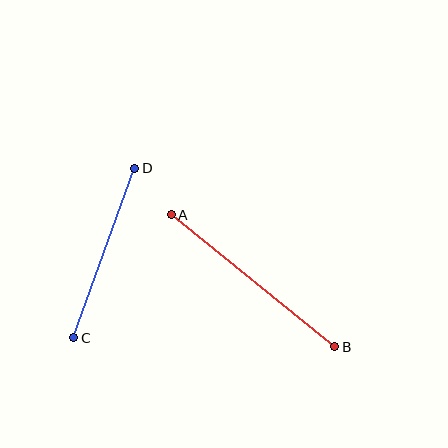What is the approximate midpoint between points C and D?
The midpoint is at approximately (104, 253) pixels.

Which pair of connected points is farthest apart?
Points A and B are farthest apart.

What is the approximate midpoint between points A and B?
The midpoint is at approximately (253, 281) pixels.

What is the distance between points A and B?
The distance is approximately 210 pixels.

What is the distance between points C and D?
The distance is approximately 180 pixels.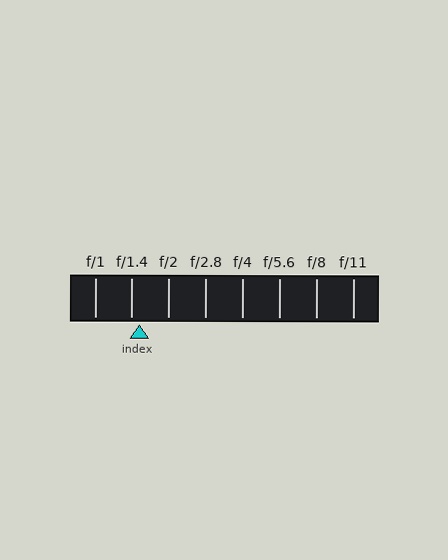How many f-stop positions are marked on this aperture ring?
There are 8 f-stop positions marked.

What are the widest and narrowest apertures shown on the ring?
The widest aperture shown is f/1 and the narrowest is f/11.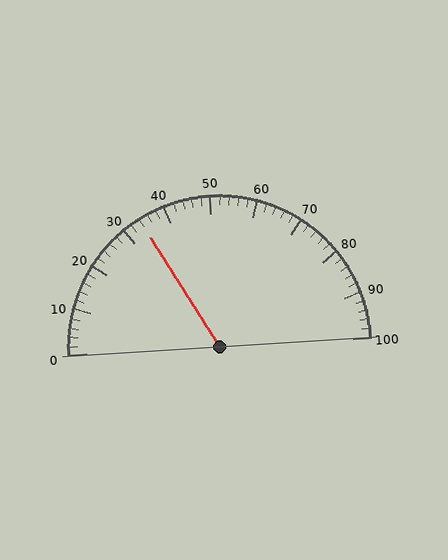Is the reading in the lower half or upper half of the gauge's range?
The reading is in the lower half of the range (0 to 100).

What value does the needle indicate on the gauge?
The needle indicates approximately 34.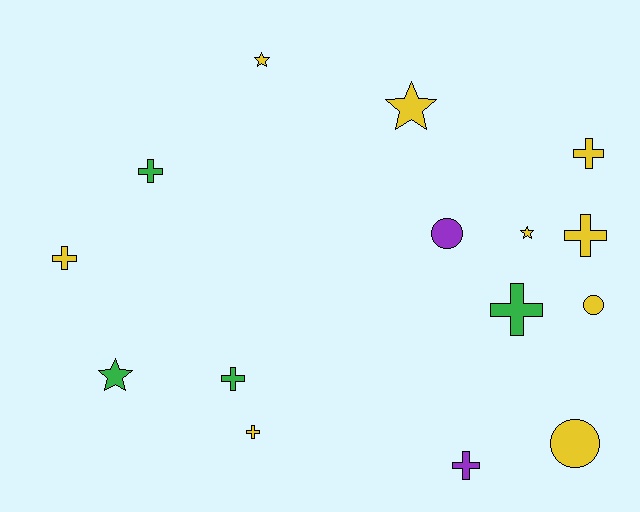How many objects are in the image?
There are 15 objects.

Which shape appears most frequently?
Cross, with 8 objects.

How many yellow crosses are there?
There are 4 yellow crosses.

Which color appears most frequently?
Yellow, with 9 objects.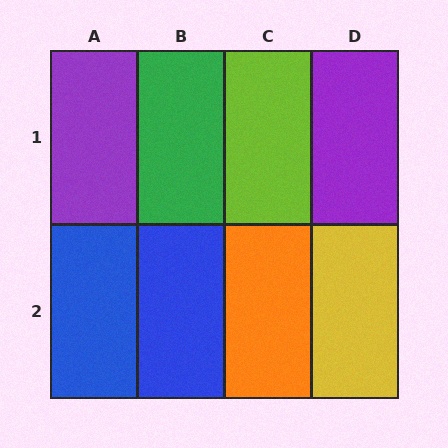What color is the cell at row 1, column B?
Green.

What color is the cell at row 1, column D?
Purple.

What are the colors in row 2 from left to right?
Blue, blue, orange, yellow.